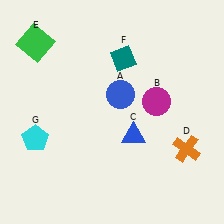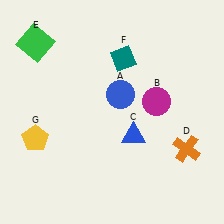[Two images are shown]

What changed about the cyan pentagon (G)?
In Image 1, G is cyan. In Image 2, it changed to yellow.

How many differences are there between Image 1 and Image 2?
There is 1 difference between the two images.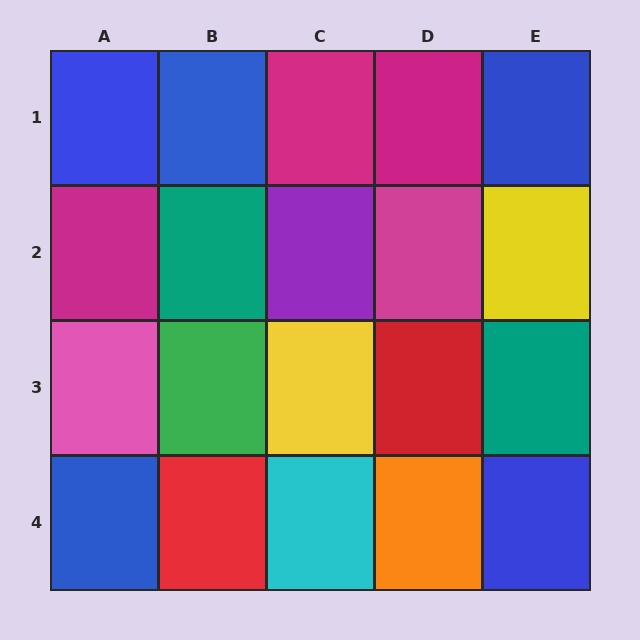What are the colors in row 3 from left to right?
Pink, green, yellow, red, teal.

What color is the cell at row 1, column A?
Blue.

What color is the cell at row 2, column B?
Teal.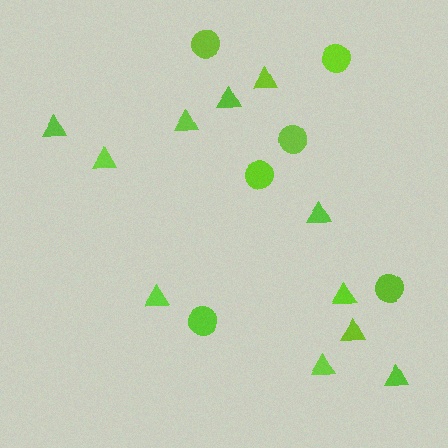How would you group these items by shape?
There are 2 groups: one group of circles (6) and one group of triangles (11).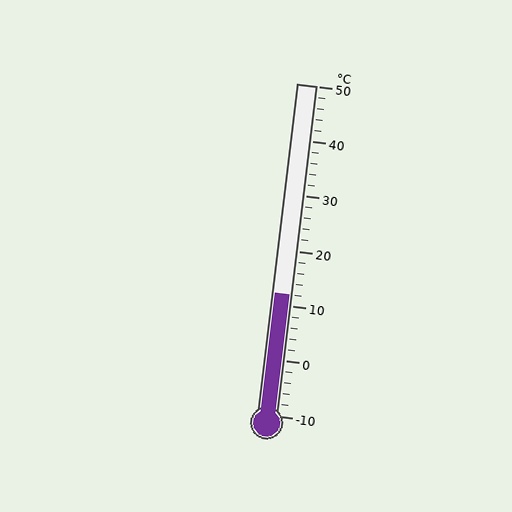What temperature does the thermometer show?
The thermometer shows approximately 12°C.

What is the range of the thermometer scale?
The thermometer scale ranges from -10°C to 50°C.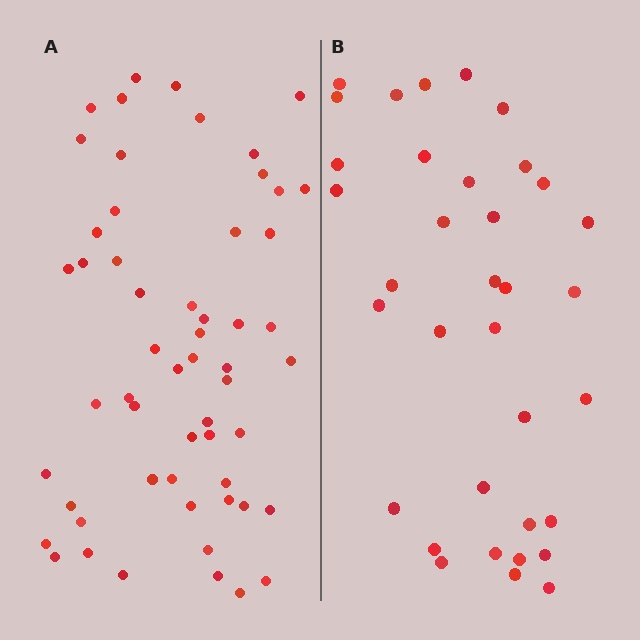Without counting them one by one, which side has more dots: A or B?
Region A (the left region) has more dots.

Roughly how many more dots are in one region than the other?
Region A has approximately 20 more dots than region B.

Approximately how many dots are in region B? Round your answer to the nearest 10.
About 40 dots. (The exact count is 35, which rounds to 40.)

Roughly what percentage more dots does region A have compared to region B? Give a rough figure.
About 60% more.